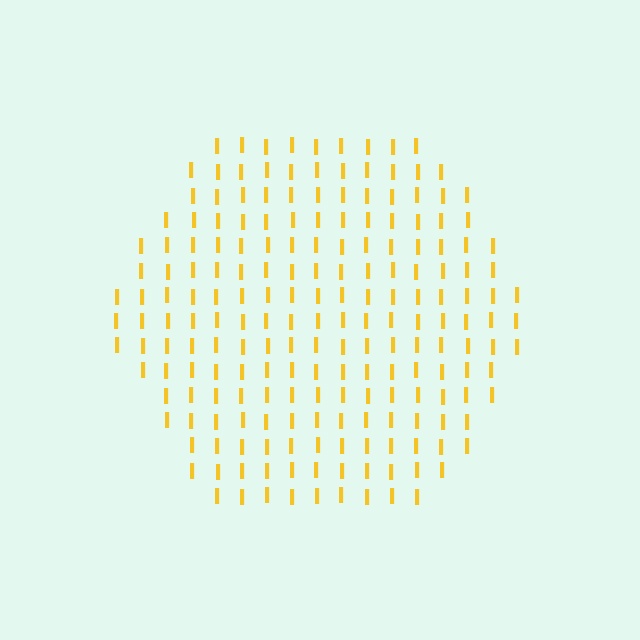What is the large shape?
The large shape is a hexagon.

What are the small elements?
The small elements are letter I's.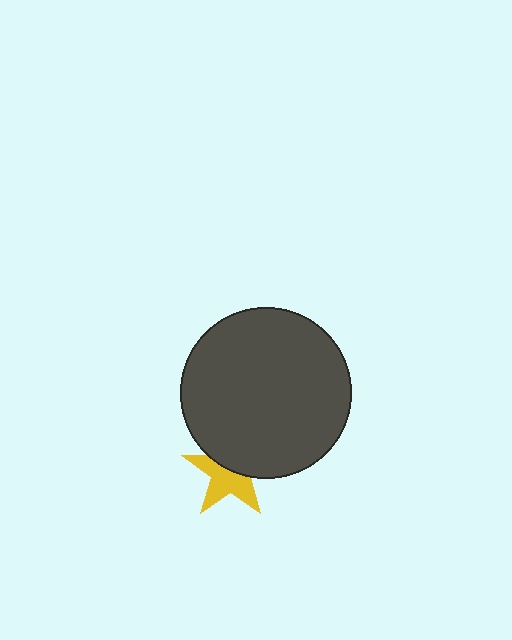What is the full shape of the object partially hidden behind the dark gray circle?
The partially hidden object is a yellow star.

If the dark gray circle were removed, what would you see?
You would see the complete yellow star.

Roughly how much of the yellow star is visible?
About half of it is visible (roughly 56%).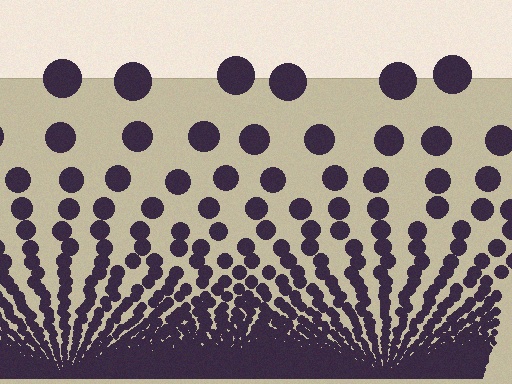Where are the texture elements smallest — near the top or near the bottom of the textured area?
Near the bottom.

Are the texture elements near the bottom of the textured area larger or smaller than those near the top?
Smaller. The gradient is inverted — elements near the bottom are smaller and denser.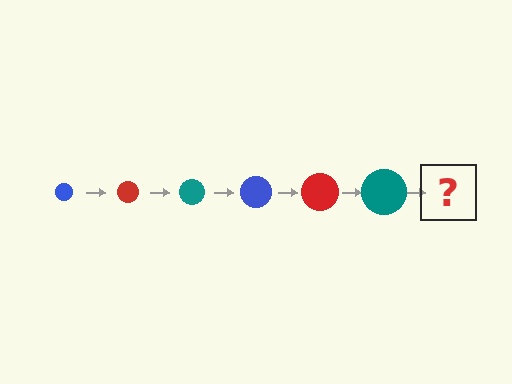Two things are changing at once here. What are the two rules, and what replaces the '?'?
The two rules are that the circle grows larger each step and the color cycles through blue, red, and teal. The '?' should be a blue circle, larger than the previous one.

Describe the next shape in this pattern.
It should be a blue circle, larger than the previous one.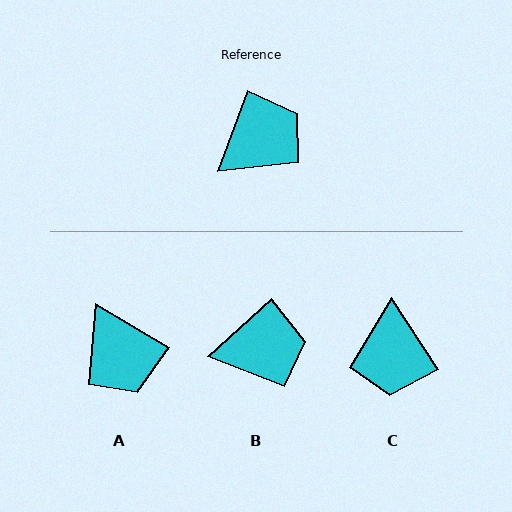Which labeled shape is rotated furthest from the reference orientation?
C, about 127 degrees away.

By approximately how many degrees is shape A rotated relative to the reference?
Approximately 101 degrees clockwise.